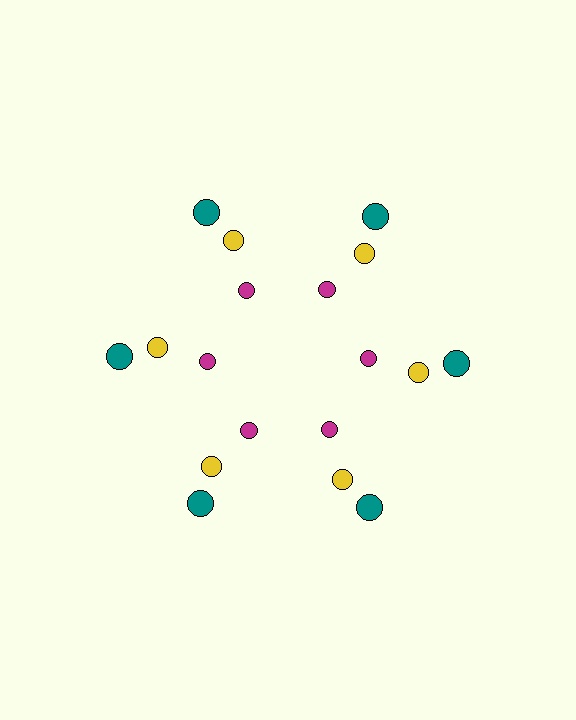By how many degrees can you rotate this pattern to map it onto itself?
The pattern maps onto itself every 60 degrees of rotation.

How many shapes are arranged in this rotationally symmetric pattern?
There are 18 shapes, arranged in 6 groups of 3.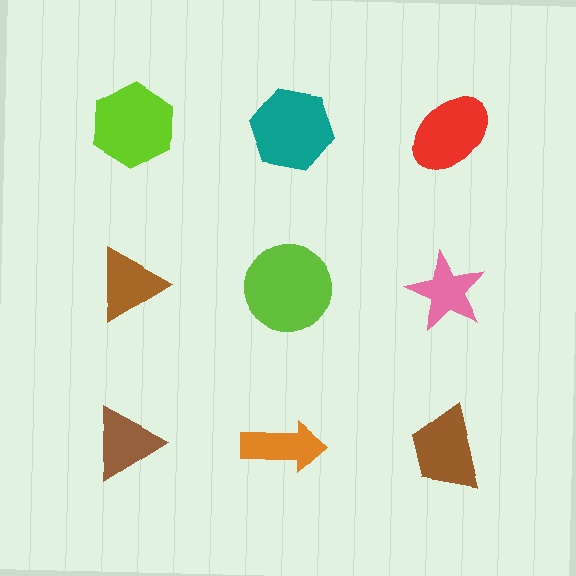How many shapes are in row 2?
3 shapes.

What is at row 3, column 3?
A brown trapezoid.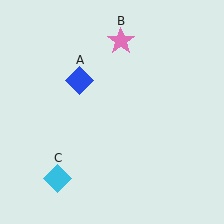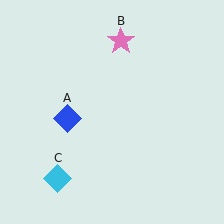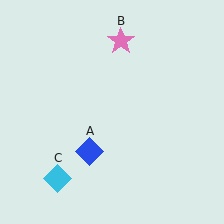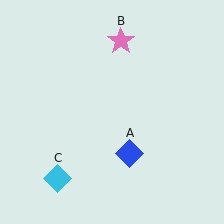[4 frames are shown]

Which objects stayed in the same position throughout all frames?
Pink star (object B) and cyan diamond (object C) remained stationary.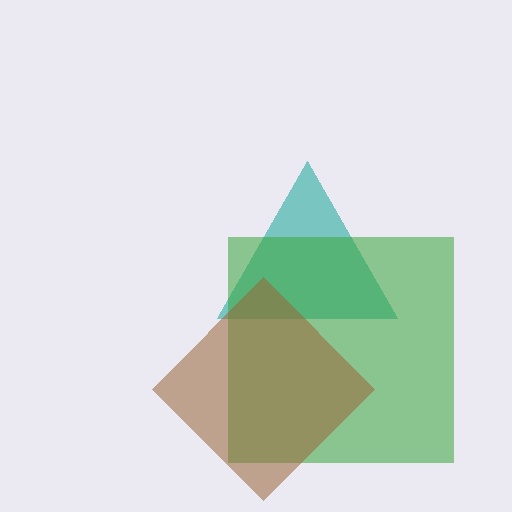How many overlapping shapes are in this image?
There are 3 overlapping shapes in the image.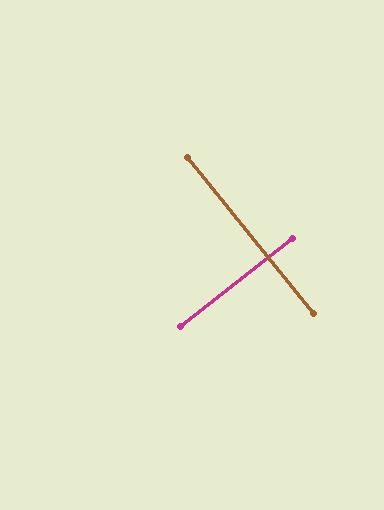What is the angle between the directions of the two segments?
Approximately 89 degrees.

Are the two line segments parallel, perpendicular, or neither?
Perpendicular — they meet at approximately 89°.